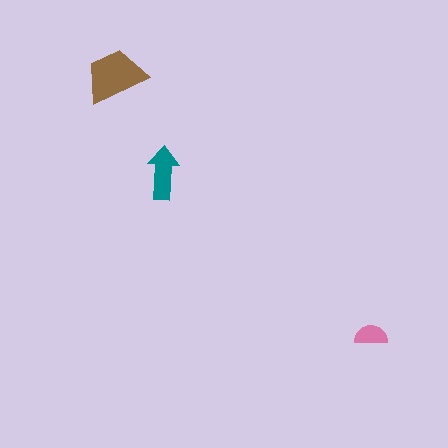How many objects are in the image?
There are 3 objects in the image.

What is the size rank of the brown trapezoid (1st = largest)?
1st.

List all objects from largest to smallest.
The brown trapezoid, the teal arrow, the pink semicircle.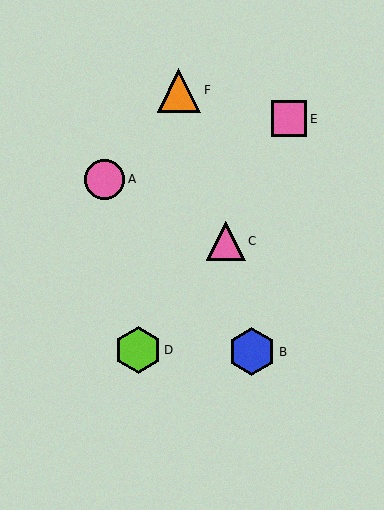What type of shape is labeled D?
Shape D is a lime hexagon.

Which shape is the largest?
The blue hexagon (labeled B) is the largest.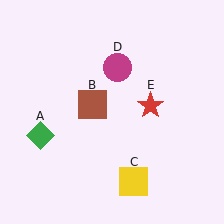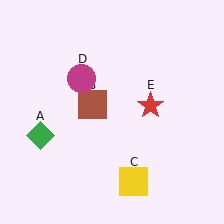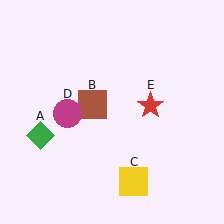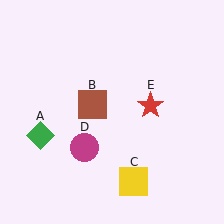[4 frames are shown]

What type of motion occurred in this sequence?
The magenta circle (object D) rotated counterclockwise around the center of the scene.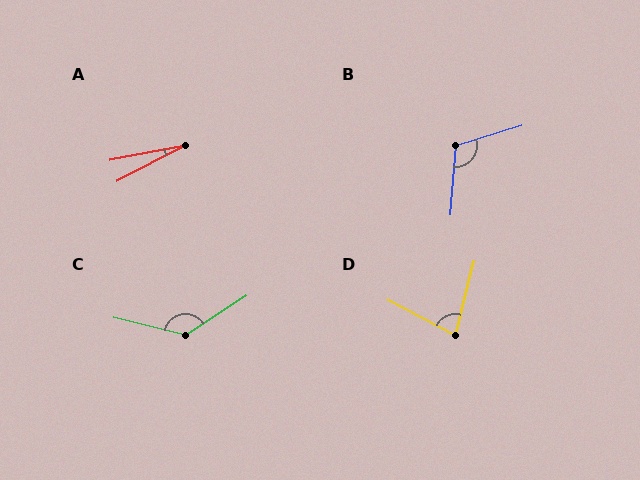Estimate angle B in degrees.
Approximately 112 degrees.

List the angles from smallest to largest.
A (17°), D (76°), B (112°), C (132°).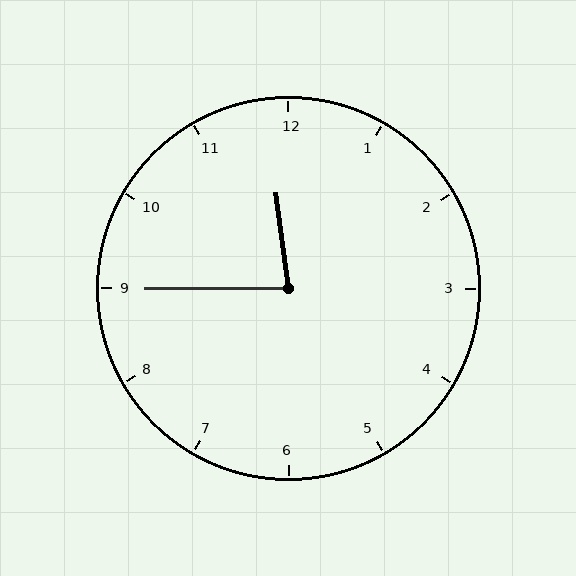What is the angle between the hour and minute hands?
Approximately 82 degrees.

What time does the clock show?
11:45.